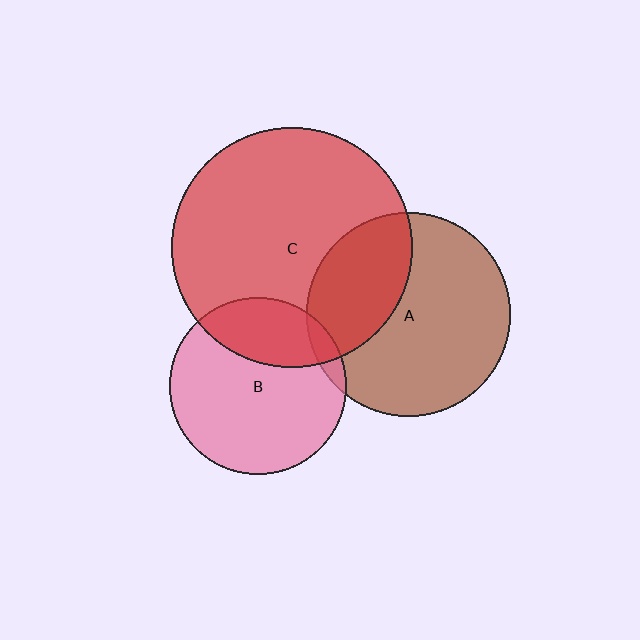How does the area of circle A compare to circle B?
Approximately 1.3 times.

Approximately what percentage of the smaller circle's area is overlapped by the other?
Approximately 5%.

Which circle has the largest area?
Circle C (red).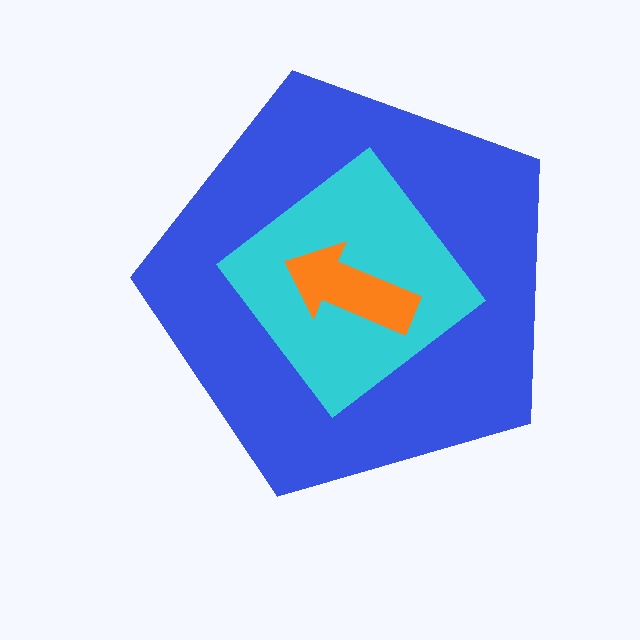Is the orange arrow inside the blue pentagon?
Yes.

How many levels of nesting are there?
3.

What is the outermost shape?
The blue pentagon.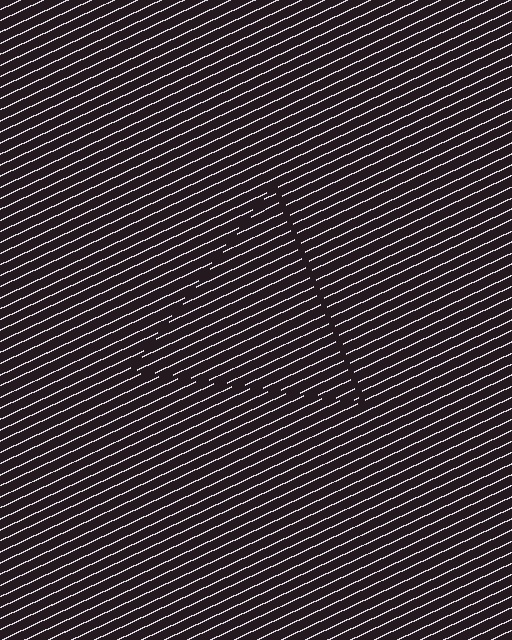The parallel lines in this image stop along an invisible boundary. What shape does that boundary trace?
An illusory triangle. The interior of the shape contains the same grating, shifted by half a period — the contour is defined by the phase discontinuity where line-ends from the inner and outer gratings abut.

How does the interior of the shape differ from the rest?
The interior of the shape contains the same grating, shifted by half a period — the contour is defined by the phase discontinuity where line-ends from the inner and outer gratings abut.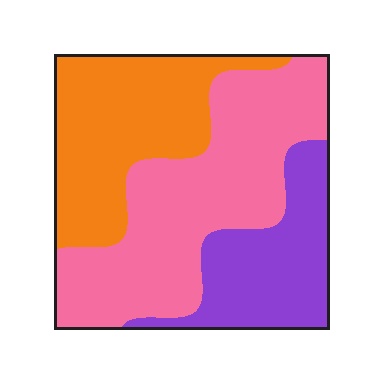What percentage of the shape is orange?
Orange covers roughly 30% of the shape.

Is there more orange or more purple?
Orange.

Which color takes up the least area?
Purple, at roughly 25%.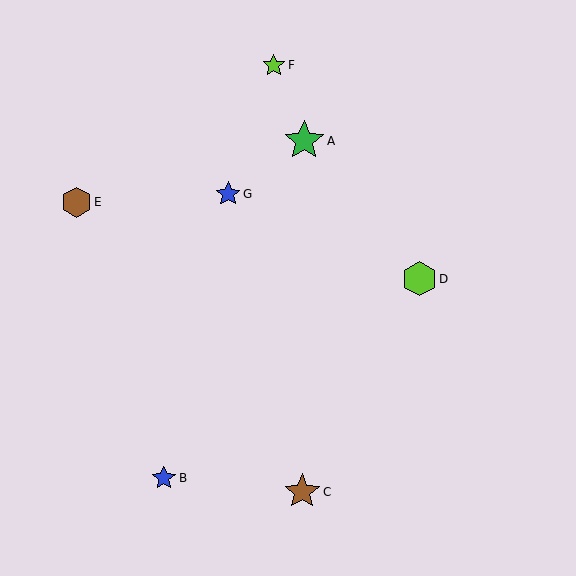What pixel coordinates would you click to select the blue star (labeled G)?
Click at (228, 194) to select the blue star G.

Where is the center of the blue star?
The center of the blue star is at (228, 194).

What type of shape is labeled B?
Shape B is a blue star.